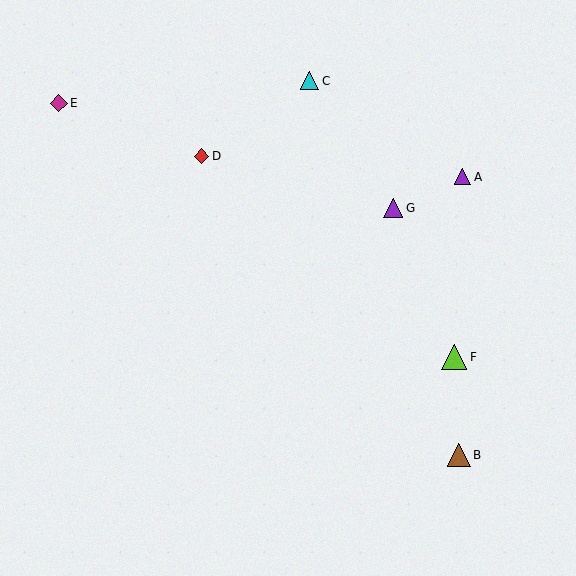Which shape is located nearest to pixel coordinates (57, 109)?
The magenta diamond (labeled E) at (59, 103) is nearest to that location.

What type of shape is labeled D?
Shape D is a red diamond.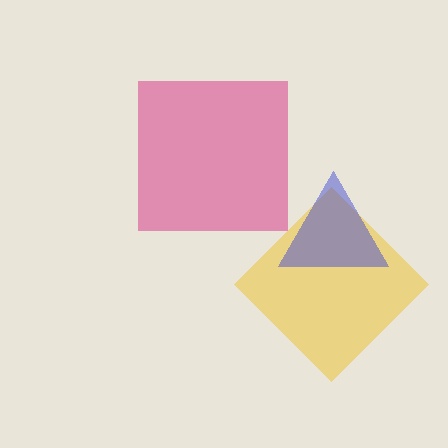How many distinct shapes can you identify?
There are 3 distinct shapes: a yellow diamond, a magenta square, a blue triangle.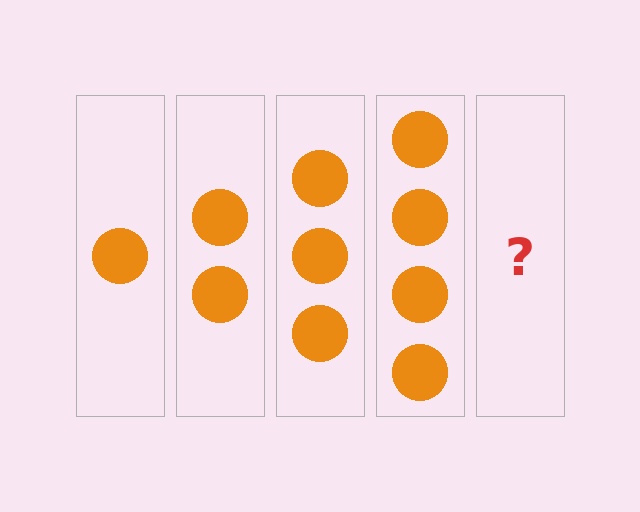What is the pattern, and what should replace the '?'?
The pattern is that each step adds one more circle. The '?' should be 5 circles.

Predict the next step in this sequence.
The next step is 5 circles.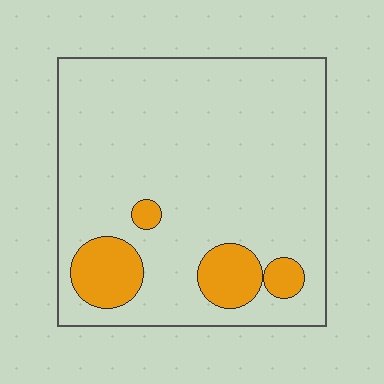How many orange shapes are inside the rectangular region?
4.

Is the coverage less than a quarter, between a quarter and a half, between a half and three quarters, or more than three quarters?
Less than a quarter.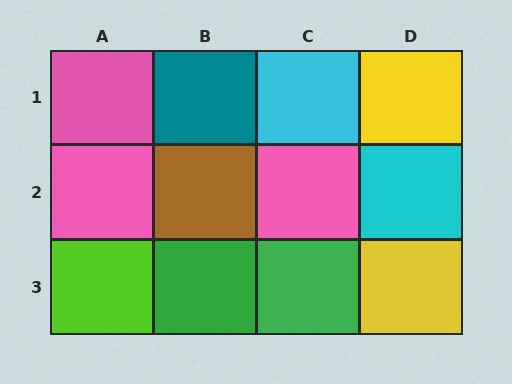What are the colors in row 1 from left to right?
Pink, teal, cyan, yellow.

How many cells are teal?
1 cell is teal.